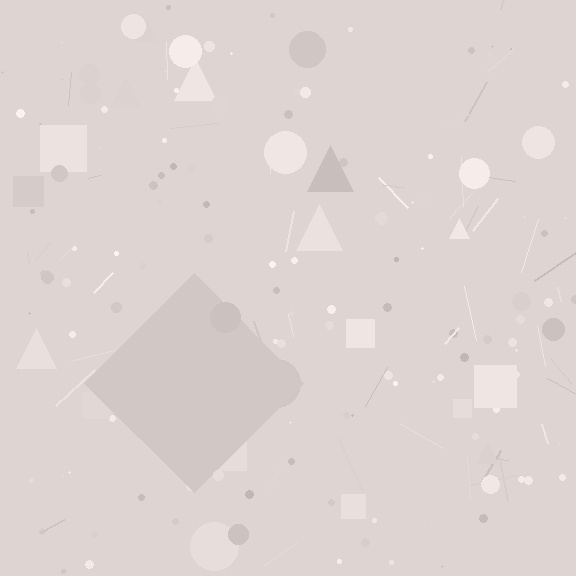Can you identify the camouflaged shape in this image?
The camouflaged shape is a diamond.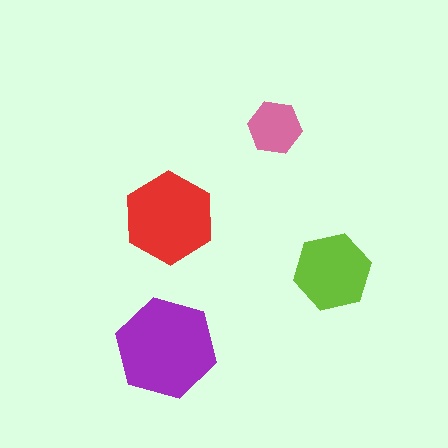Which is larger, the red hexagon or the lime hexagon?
The red one.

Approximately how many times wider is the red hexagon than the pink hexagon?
About 1.5 times wider.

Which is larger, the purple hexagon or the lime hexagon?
The purple one.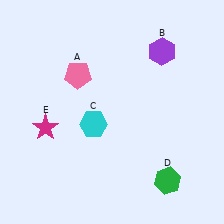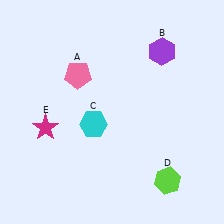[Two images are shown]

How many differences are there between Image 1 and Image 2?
There is 1 difference between the two images.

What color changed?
The hexagon (D) changed from green in Image 1 to lime in Image 2.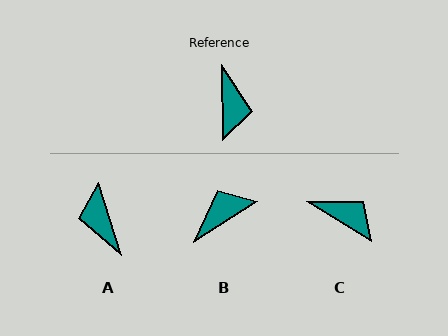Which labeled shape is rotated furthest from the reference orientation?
A, about 162 degrees away.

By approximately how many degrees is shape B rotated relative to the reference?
Approximately 122 degrees counter-clockwise.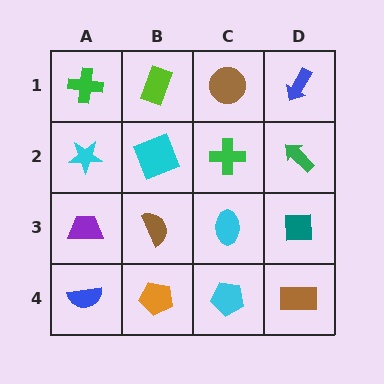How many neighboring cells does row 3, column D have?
3.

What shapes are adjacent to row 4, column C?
A cyan ellipse (row 3, column C), an orange pentagon (row 4, column B), a brown rectangle (row 4, column D).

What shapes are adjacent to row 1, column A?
A cyan star (row 2, column A), a lime rectangle (row 1, column B).